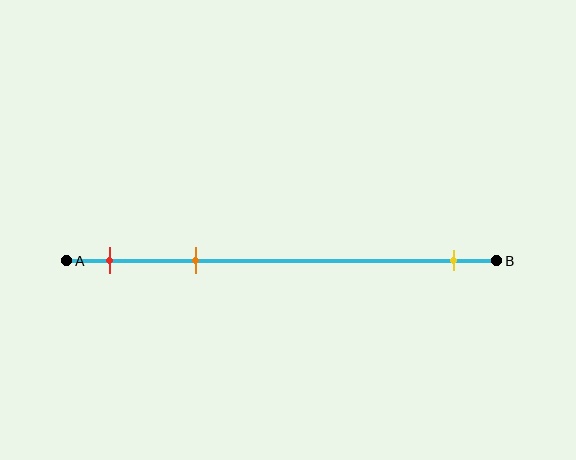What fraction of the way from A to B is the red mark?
The red mark is approximately 10% (0.1) of the way from A to B.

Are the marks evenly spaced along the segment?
No, the marks are not evenly spaced.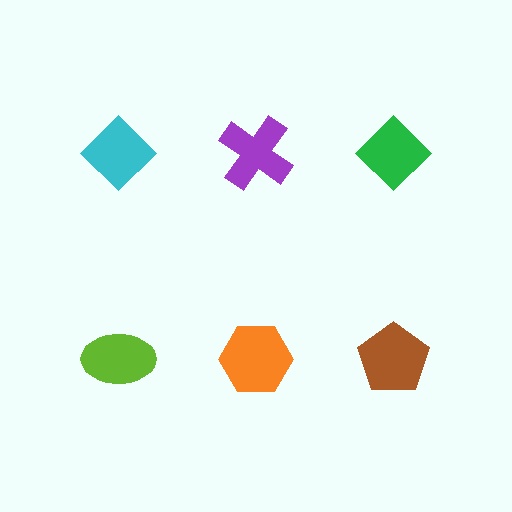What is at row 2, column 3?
A brown pentagon.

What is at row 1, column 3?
A green diamond.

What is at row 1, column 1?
A cyan diamond.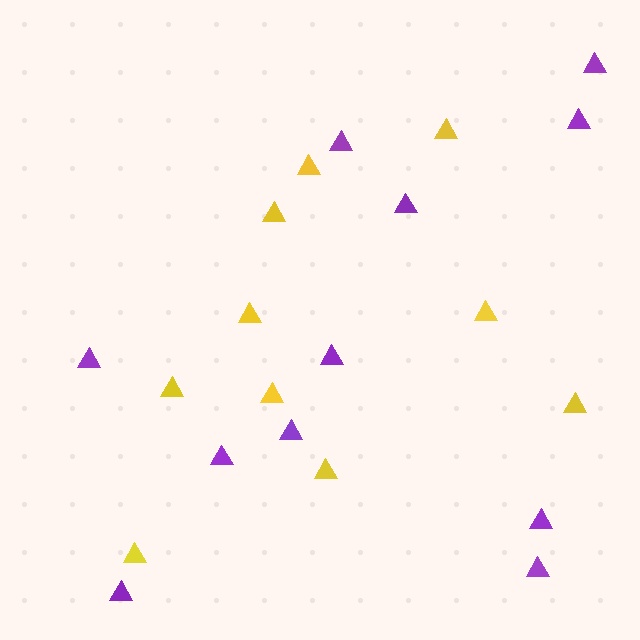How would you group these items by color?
There are 2 groups: one group of yellow triangles (10) and one group of purple triangles (11).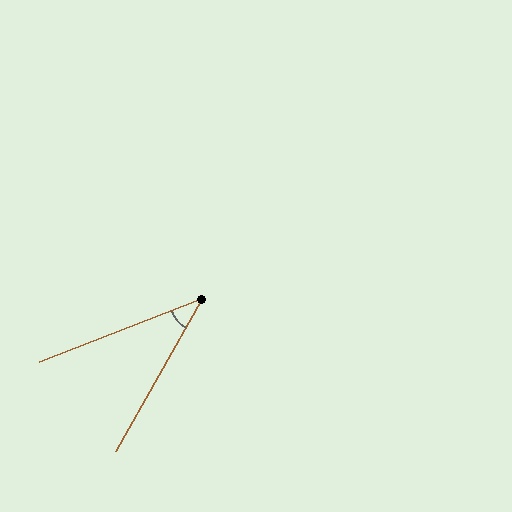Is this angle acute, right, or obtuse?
It is acute.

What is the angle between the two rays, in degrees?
Approximately 39 degrees.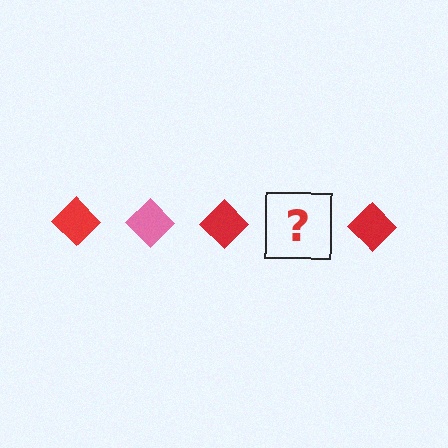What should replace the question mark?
The question mark should be replaced with a pink diamond.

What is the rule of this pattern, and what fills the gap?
The rule is that the pattern cycles through red, pink diamonds. The gap should be filled with a pink diamond.